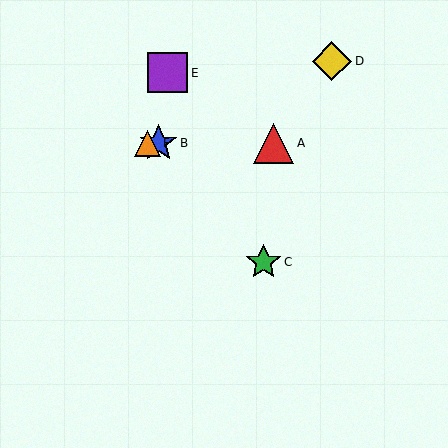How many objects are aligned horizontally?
3 objects (A, B, F) are aligned horizontally.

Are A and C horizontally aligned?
No, A is at y≈143 and C is at y≈262.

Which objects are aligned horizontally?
Objects A, B, F are aligned horizontally.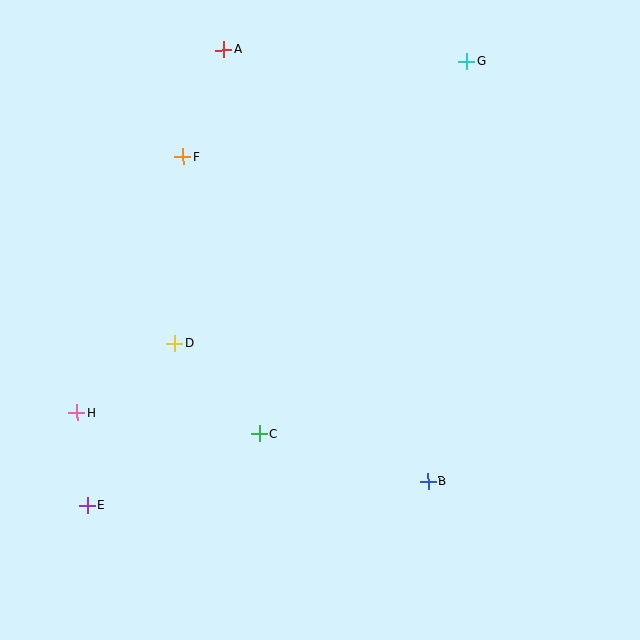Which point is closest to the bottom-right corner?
Point B is closest to the bottom-right corner.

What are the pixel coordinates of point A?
Point A is at (224, 50).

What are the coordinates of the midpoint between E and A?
The midpoint between E and A is at (155, 278).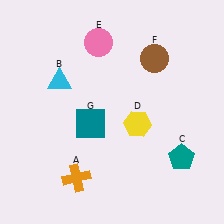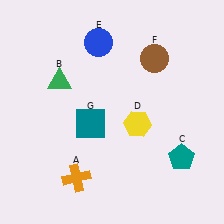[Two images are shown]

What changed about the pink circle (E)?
In Image 1, E is pink. In Image 2, it changed to blue.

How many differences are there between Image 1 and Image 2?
There are 2 differences between the two images.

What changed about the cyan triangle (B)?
In Image 1, B is cyan. In Image 2, it changed to green.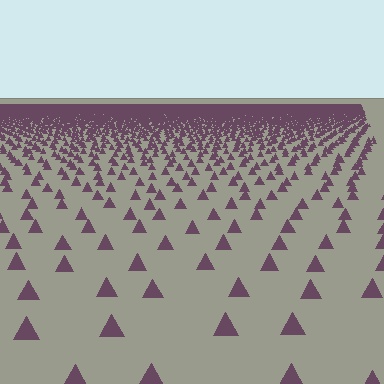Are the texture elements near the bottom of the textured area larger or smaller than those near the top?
Larger. Near the bottom, elements are closer to the viewer and appear at a bigger on-screen size.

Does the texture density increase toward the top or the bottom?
Density increases toward the top.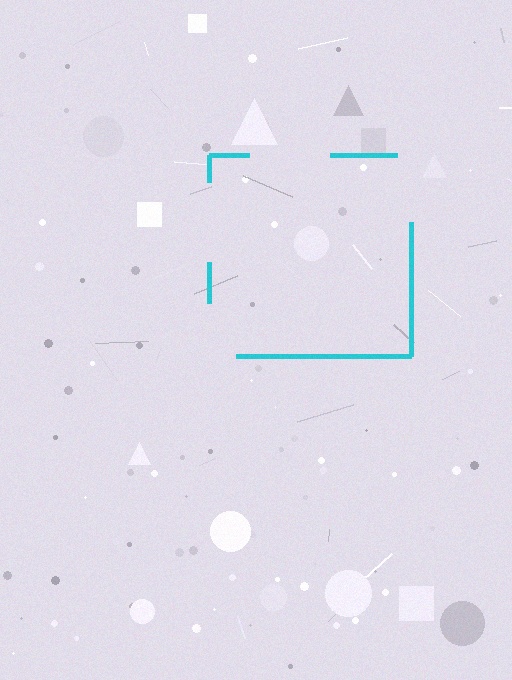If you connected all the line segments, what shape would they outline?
They would outline a square.